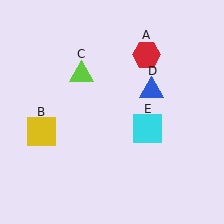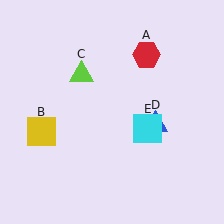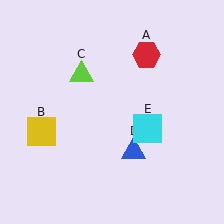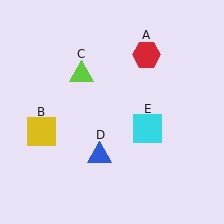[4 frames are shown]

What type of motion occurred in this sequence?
The blue triangle (object D) rotated clockwise around the center of the scene.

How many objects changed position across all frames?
1 object changed position: blue triangle (object D).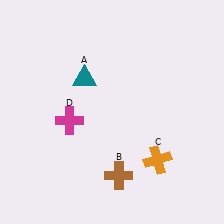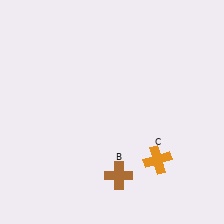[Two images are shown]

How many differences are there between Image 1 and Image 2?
There are 2 differences between the two images.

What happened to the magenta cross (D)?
The magenta cross (D) was removed in Image 2. It was in the bottom-left area of Image 1.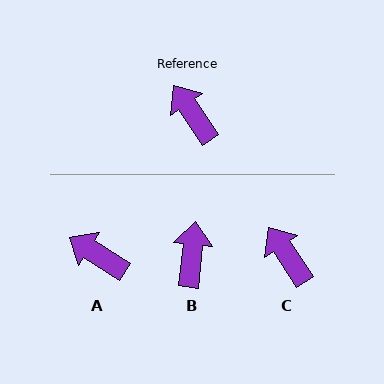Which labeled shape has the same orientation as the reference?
C.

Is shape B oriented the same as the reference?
No, it is off by about 40 degrees.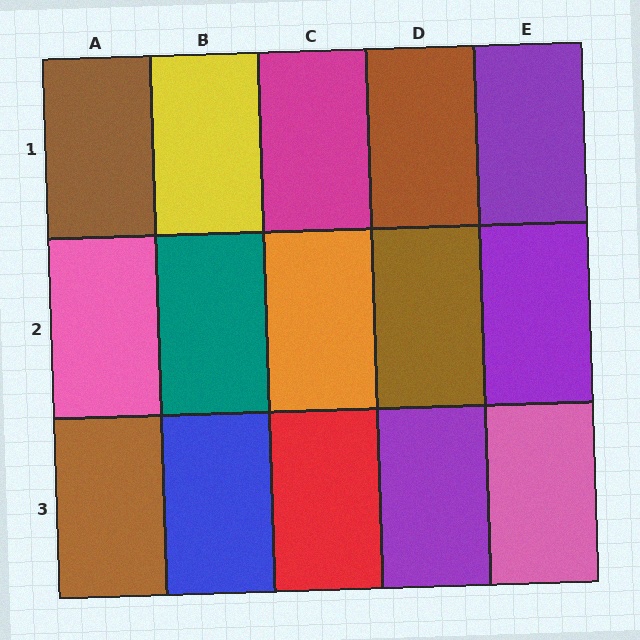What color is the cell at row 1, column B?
Yellow.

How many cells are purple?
3 cells are purple.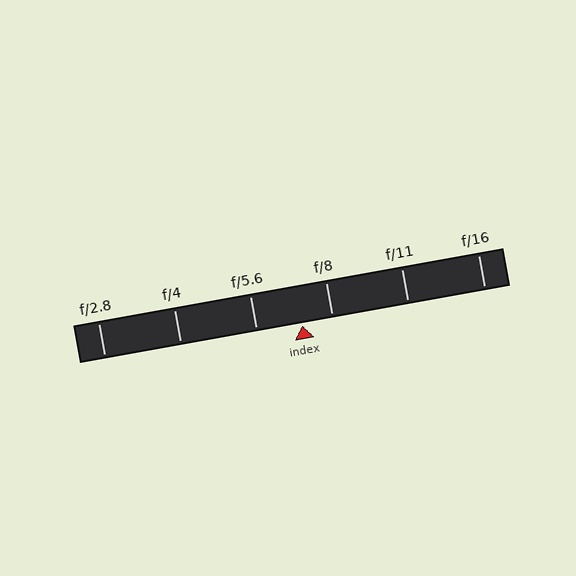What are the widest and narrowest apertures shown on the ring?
The widest aperture shown is f/2.8 and the narrowest is f/16.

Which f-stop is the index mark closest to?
The index mark is closest to f/8.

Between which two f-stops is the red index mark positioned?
The index mark is between f/5.6 and f/8.